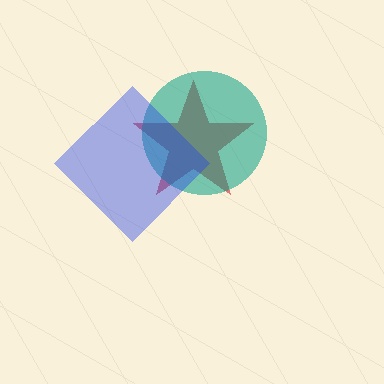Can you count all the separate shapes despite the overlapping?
Yes, there are 3 separate shapes.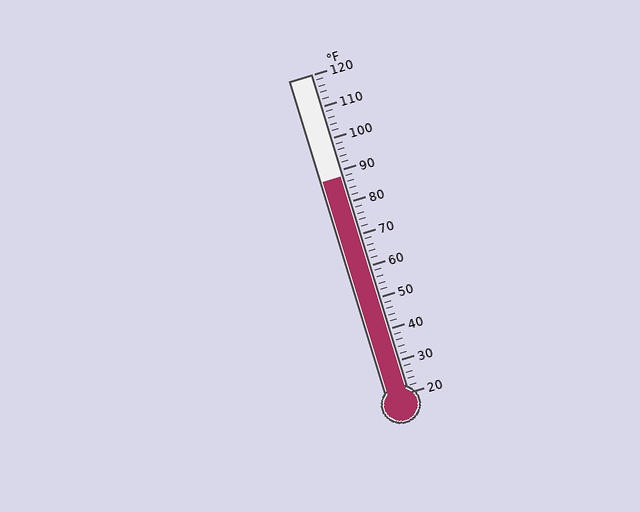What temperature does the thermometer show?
The thermometer shows approximately 88°F.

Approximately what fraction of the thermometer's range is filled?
The thermometer is filled to approximately 70% of its range.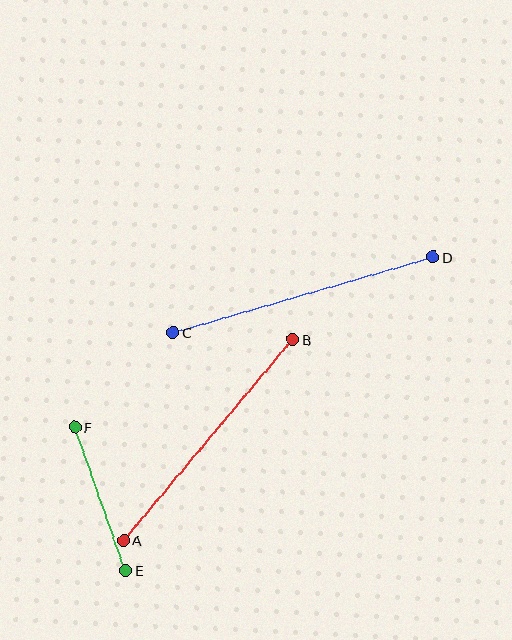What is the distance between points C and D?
The distance is approximately 270 pixels.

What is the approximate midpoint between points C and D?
The midpoint is at approximately (303, 295) pixels.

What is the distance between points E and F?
The distance is approximately 152 pixels.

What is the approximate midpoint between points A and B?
The midpoint is at approximately (208, 440) pixels.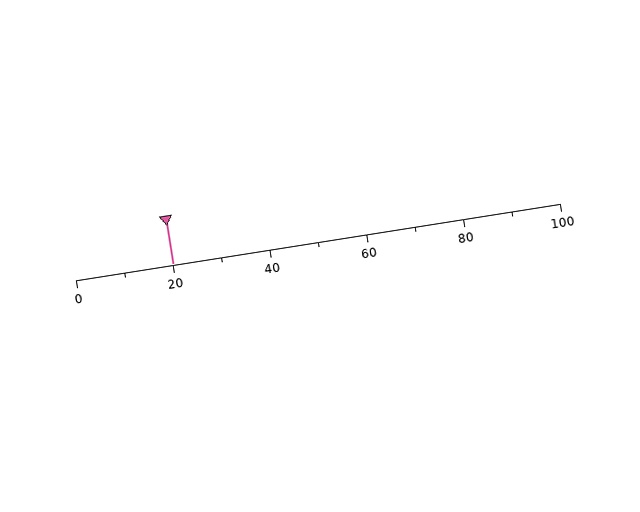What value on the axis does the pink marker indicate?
The marker indicates approximately 20.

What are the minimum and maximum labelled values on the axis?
The axis runs from 0 to 100.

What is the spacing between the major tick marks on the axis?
The major ticks are spaced 20 apart.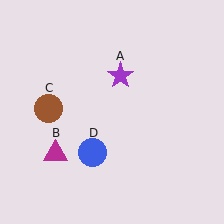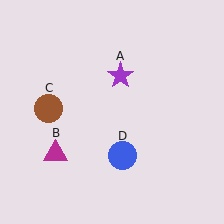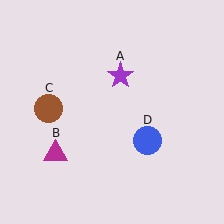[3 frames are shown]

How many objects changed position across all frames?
1 object changed position: blue circle (object D).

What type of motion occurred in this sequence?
The blue circle (object D) rotated counterclockwise around the center of the scene.